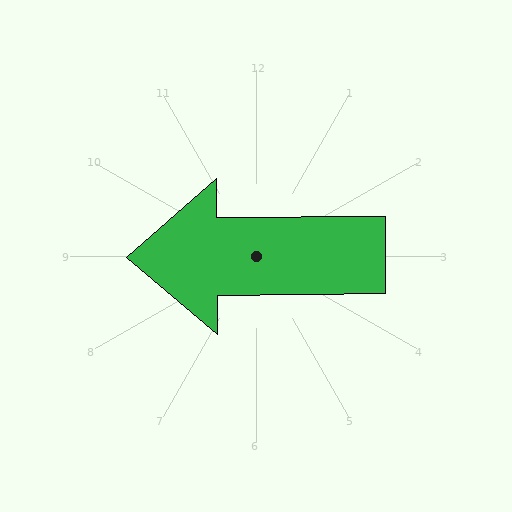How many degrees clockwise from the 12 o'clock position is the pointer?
Approximately 270 degrees.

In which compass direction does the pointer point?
West.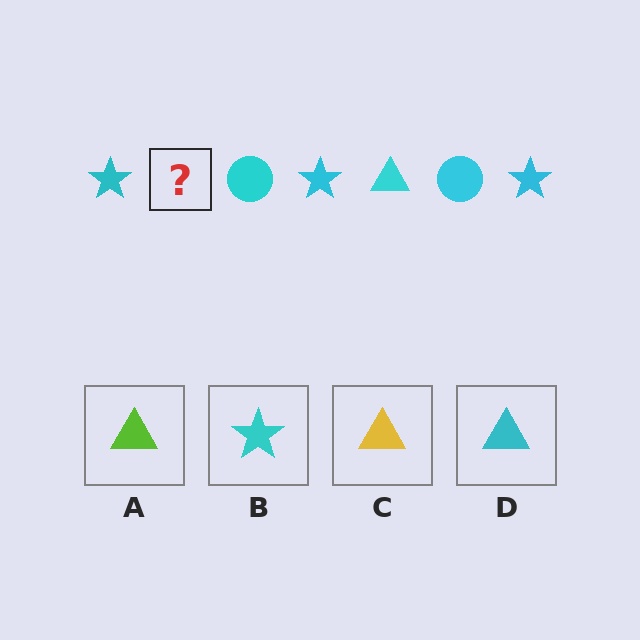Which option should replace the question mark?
Option D.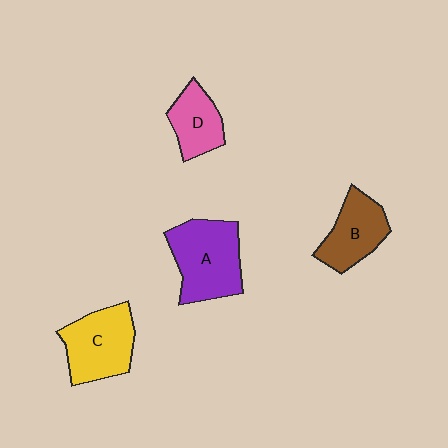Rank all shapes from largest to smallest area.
From largest to smallest: A (purple), C (yellow), B (brown), D (pink).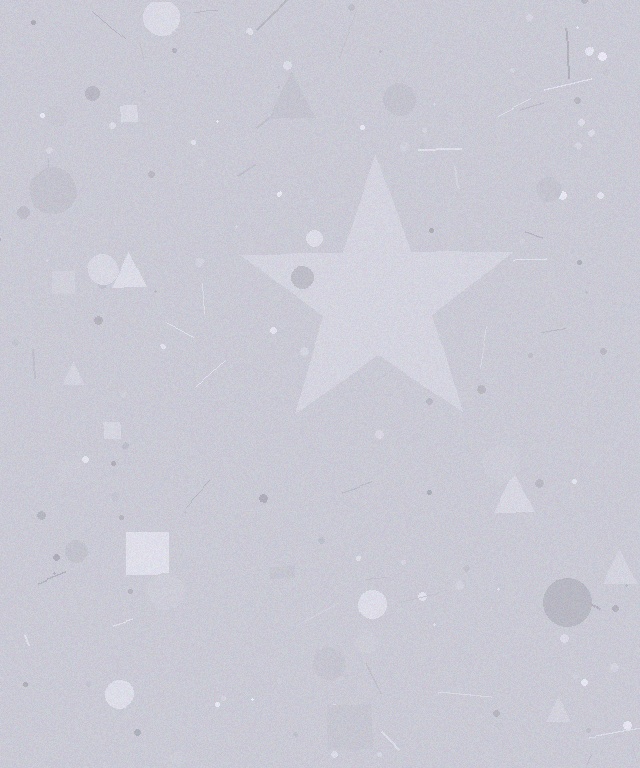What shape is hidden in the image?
A star is hidden in the image.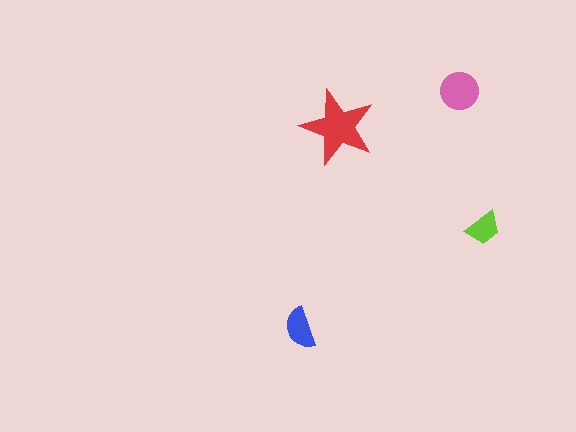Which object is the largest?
The red star.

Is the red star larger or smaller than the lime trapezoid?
Larger.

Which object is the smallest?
The lime trapezoid.